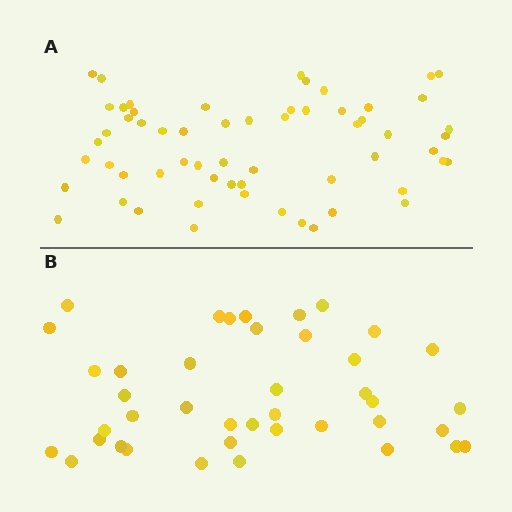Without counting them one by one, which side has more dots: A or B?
Region A (the top region) has more dots.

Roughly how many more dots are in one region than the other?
Region A has approximately 20 more dots than region B.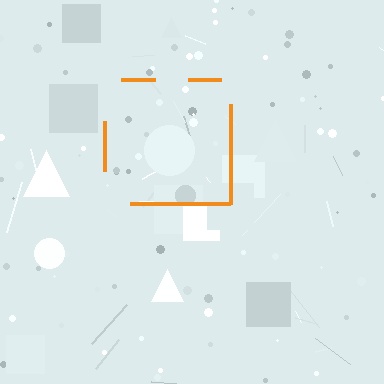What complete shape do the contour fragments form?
The contour fragments form a square.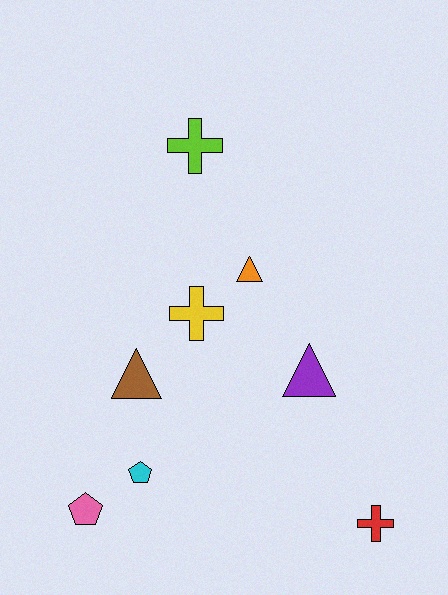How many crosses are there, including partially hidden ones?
There are 3 crosses.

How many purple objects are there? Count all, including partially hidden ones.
There is 1 purple object.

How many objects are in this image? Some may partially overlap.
There are 8 objects.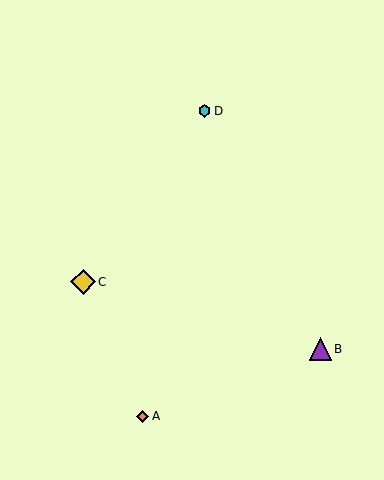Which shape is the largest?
The yellow diamond (labeled C) is the largest.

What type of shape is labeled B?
Shape B is a purple triangle.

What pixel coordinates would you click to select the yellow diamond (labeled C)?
Click at (83, 282) to select the yellow diamond C.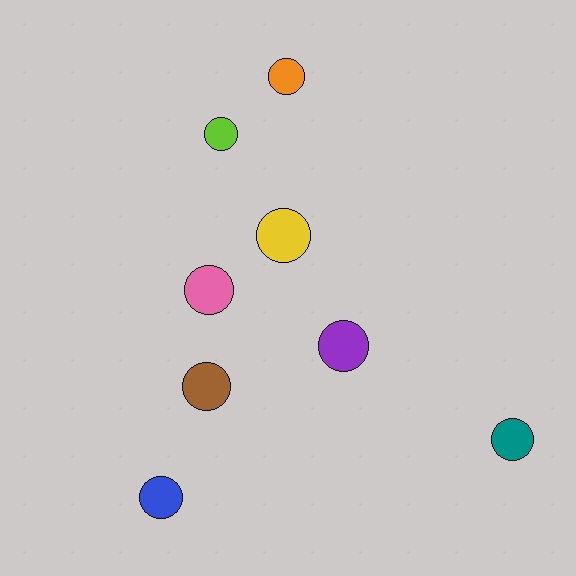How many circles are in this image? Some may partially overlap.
There are 8 circles.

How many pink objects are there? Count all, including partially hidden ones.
There is 1 pink object.